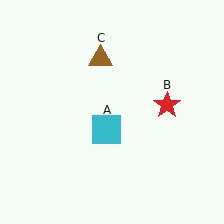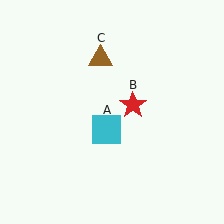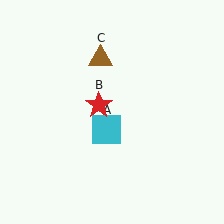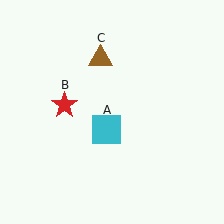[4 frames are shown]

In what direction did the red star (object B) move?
The red star (object B) moved left.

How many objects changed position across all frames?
1 object changed position: red star (object B).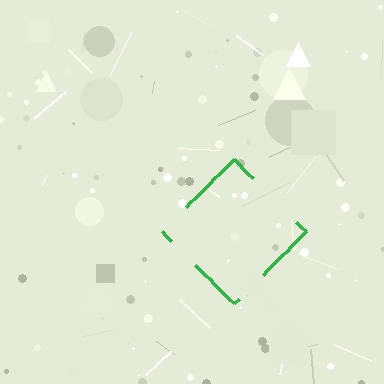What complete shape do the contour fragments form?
The contour fragments form a diamond.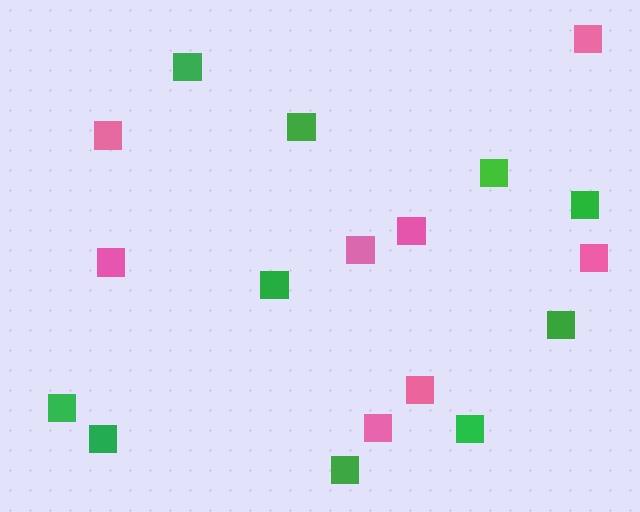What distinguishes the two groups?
There are 2 groups: one group of pink squares (8) and one group of green squares (10).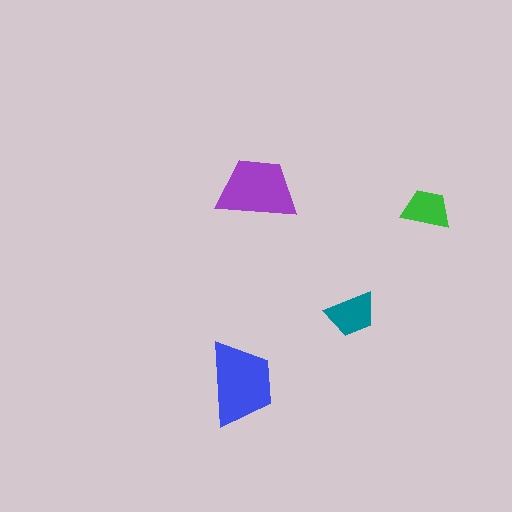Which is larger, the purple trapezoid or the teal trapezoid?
The purple one.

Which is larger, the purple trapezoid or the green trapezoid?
The purple one.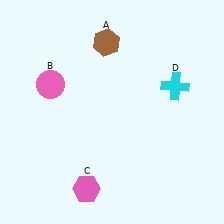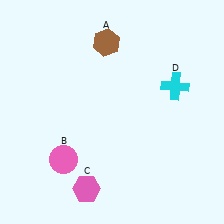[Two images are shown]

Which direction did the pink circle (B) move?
The pink circle (B) moved down.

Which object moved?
The pink circle (B) moved down.